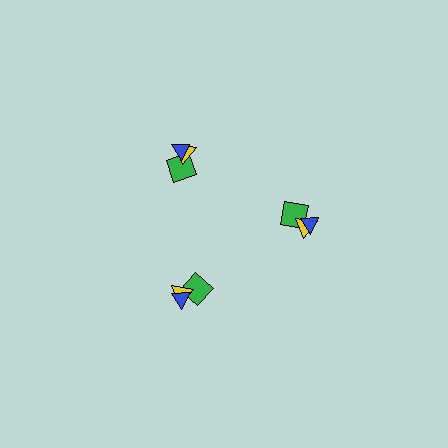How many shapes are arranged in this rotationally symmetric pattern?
There are 9 shapes, arranged in 3 groups of 3.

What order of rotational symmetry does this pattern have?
This pattern has 3-fold rotational symmetry.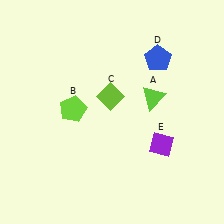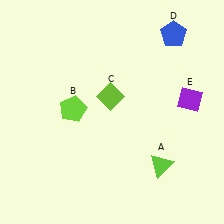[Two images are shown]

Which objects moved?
The objects that moved are: the lime triangle (A), the blue pentagon (D), the purple diamond (E).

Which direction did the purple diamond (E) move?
The purple diamond (E) moved up.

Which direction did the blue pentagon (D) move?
The blue pentagon (D) moved up.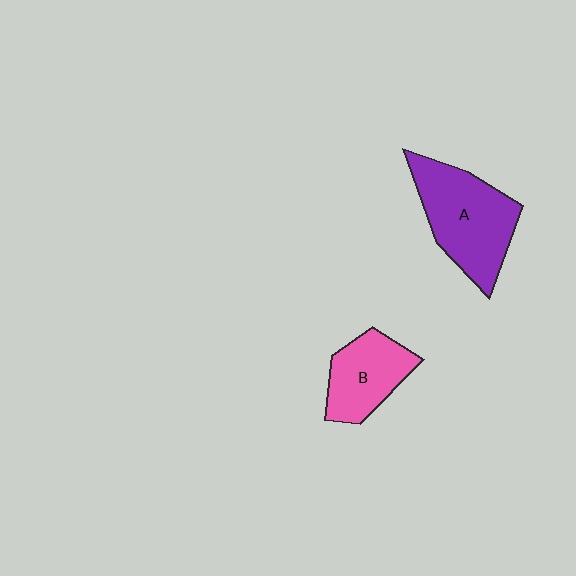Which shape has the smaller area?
Shape B (pink).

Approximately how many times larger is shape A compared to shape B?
Approximately 1.5 times.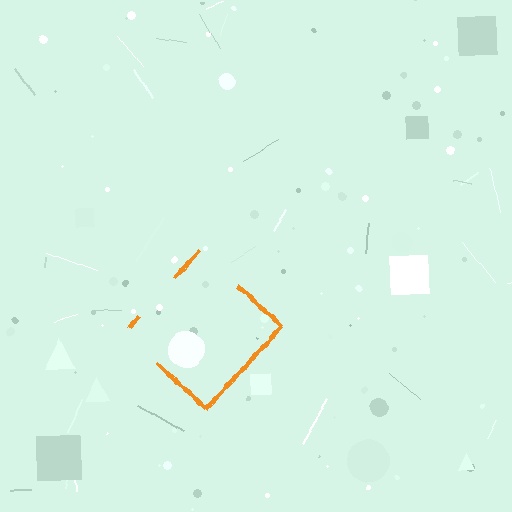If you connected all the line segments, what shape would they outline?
They would outline a diamond.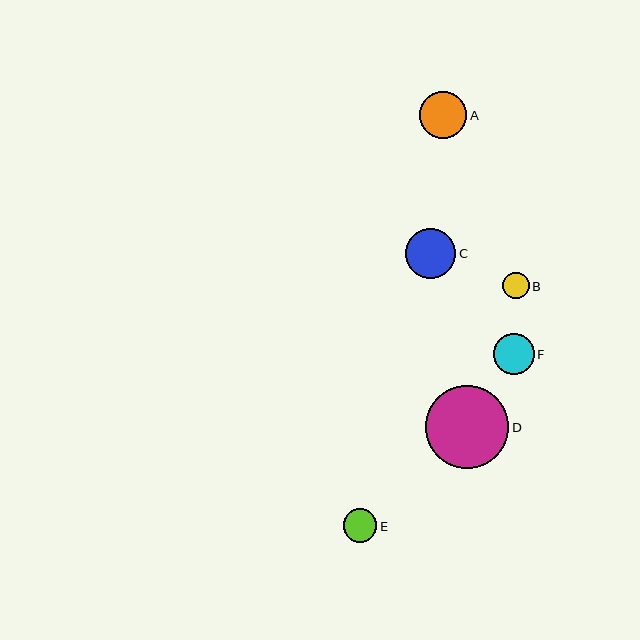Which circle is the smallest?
Circle B is the smallest with a size of approximately 27 pixels.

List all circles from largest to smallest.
From largest to smallest: D, C, A, F, E, B.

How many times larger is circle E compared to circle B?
Circle E is approximately 1.3 times the size of circle B.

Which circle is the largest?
Circle D is the largest with a size of approximately 83 pixels.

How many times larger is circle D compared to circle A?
Circle D is approximately 1.7 times the size of circle A.